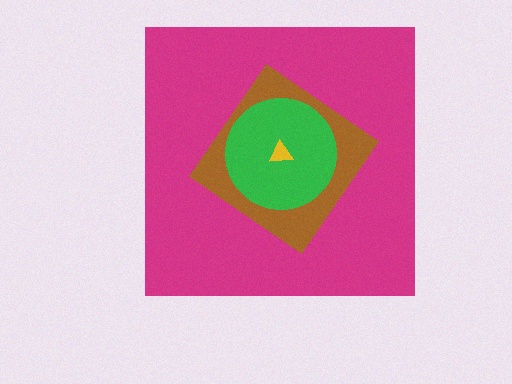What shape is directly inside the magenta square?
The brown diamond.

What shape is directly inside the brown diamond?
The green circle.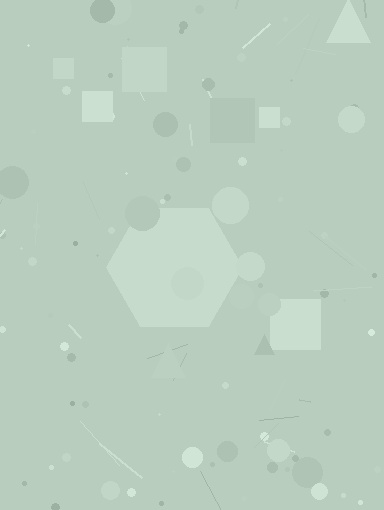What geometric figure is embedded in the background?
A hexagon is embedded in the background.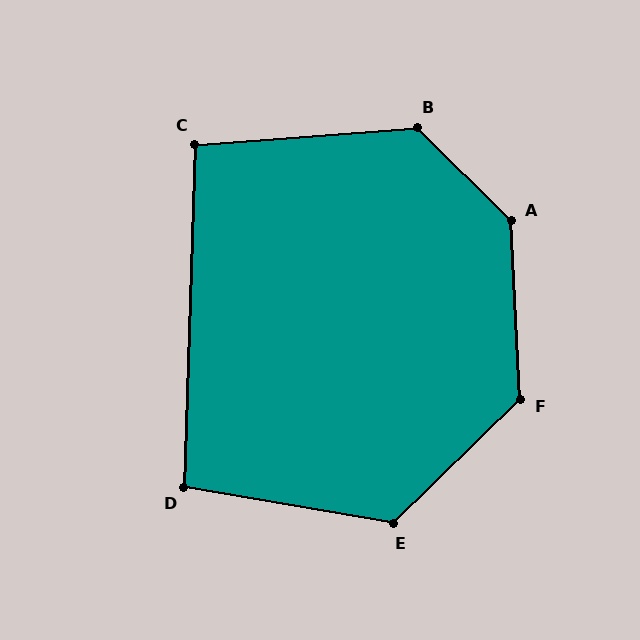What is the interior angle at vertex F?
Approximately 131 degrees (obtuse).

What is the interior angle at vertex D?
Approximately 98 degrees (obtuse).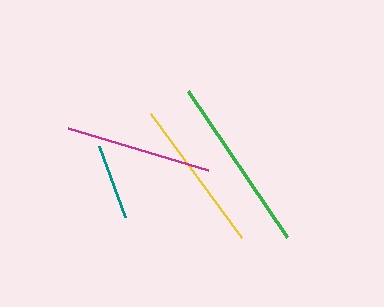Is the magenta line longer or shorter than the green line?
The green line is longer than the magenta line.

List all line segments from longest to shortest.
From longest to shortest: green, yellow, magenta, teal.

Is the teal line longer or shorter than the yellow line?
The yellow line is longer than the teal line.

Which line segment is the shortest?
The teal line is the shortest at approximately 76 pixels.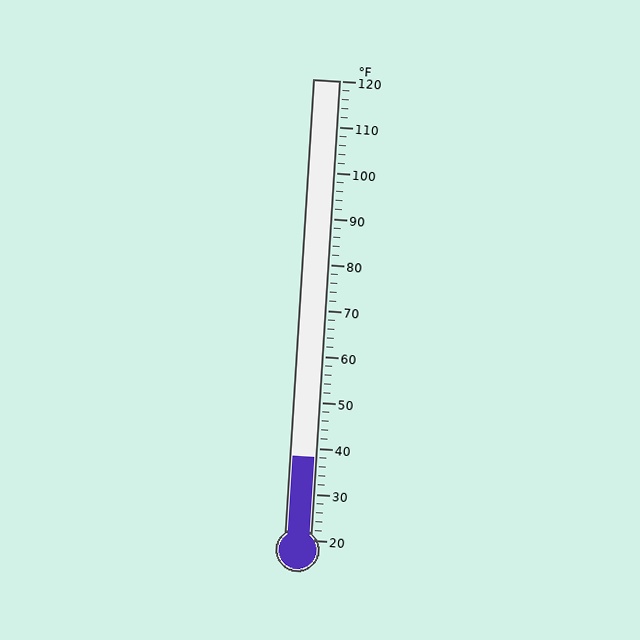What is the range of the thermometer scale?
The thermometer scale ranges from 20°F to 120°F.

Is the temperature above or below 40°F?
The temperature is below 40°F.